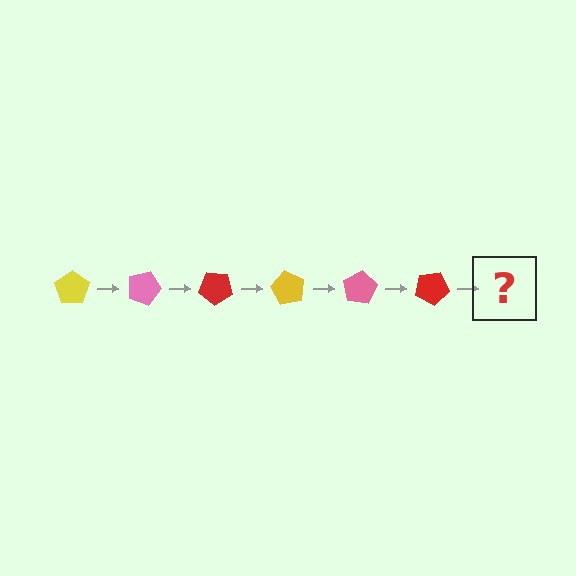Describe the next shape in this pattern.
It should be a yellow pentagon, rotated 120 degrees from the start.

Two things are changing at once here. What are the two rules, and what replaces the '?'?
The two rules are that it rotates 20 degrees each step and the color cycles through yellow, pink, and red. The '?' should be a yellow pentagon, rotated 120 degrees from the start.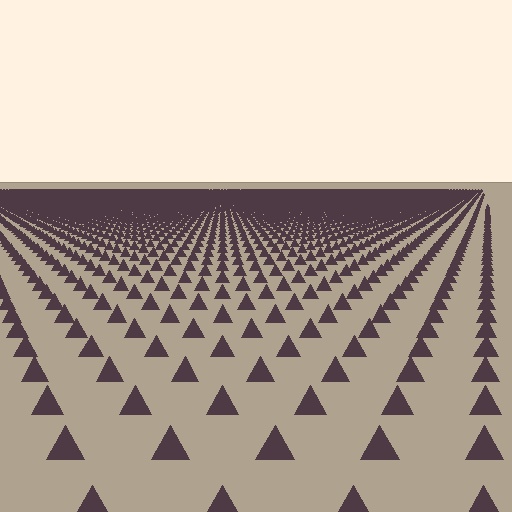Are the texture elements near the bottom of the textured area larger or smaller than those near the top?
Larger. Near the bottom, elements are closer to the viewer and appear at a bigger on-screen size.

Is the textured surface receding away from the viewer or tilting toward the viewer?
The surface is receding away from the viewer. Texture elements get smaller and denser toward the top.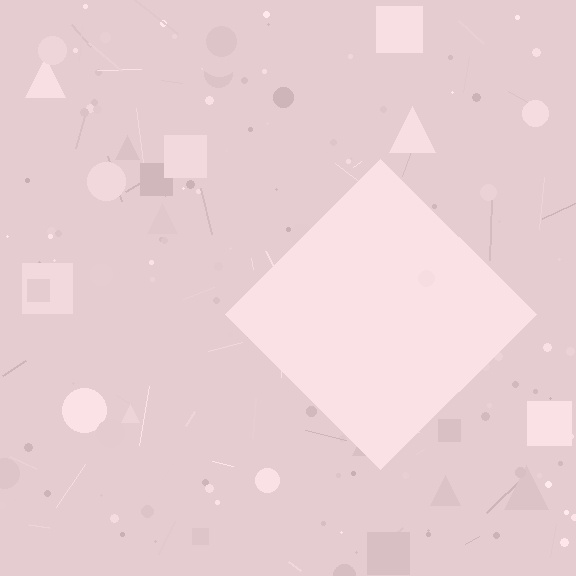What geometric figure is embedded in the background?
A diamond is embedded in the background.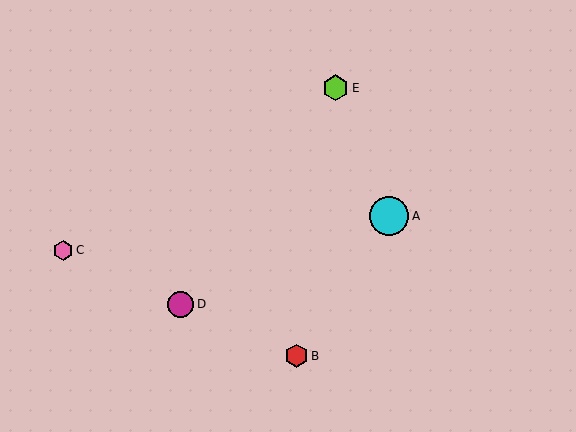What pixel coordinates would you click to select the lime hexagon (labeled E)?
Click at (336, 88) to select the lime hexagon E.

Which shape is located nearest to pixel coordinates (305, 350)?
The red hexagon (labeled B) at (297, 356) is nearest to that location.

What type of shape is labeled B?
Shape B is a red hexagon.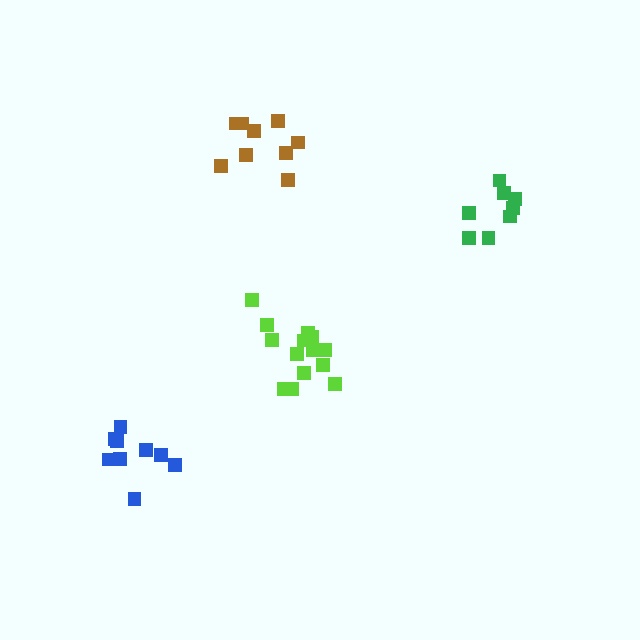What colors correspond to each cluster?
The clusters are colored: lime, brown, green, blue.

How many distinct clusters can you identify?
There are 4 distinct clusters.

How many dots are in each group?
Group 1: 14 dots, Group 2: 9 dots, Group 3: 8 dots, Group 4: 9 dots (40 total).